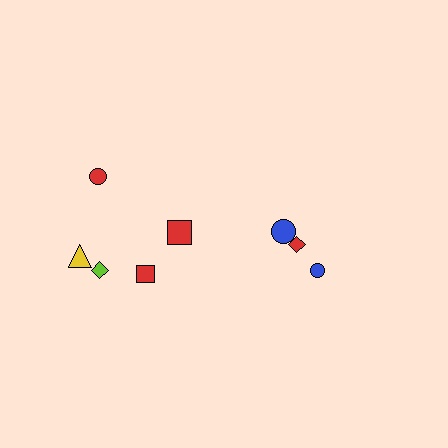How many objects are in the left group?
There are 5 objects.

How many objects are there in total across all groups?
There are 8 objects.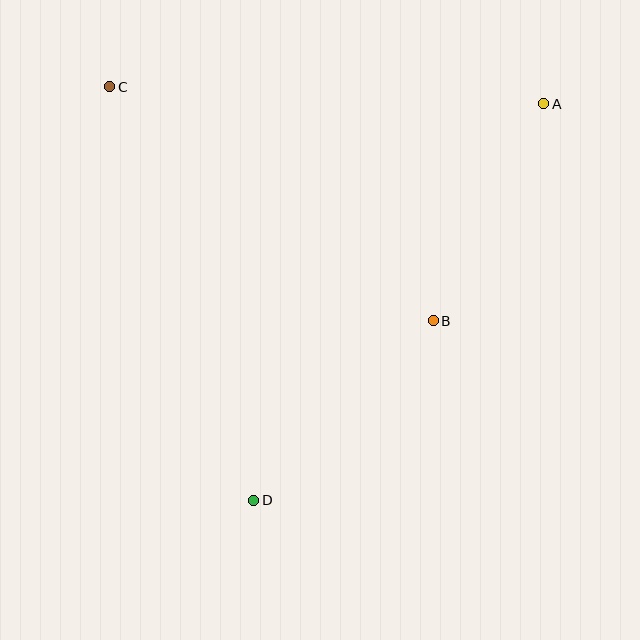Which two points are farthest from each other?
Points A and D are farthest from each other.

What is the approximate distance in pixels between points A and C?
The distance between A and C is approximately 434 pixels.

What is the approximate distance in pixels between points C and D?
The distance between C and D is approximately 438 pixels.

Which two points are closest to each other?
Points A and B are closest to each other.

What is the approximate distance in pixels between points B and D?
The distance between B and D is approximately 254 pixels.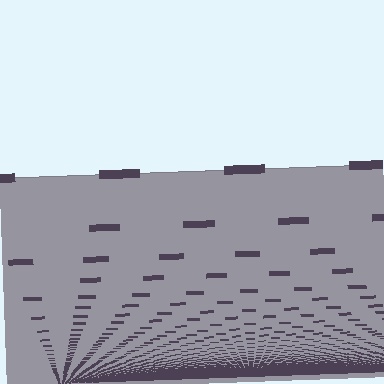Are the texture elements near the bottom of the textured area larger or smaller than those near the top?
Smaller. The gradient is inverted — elements near the bottom are smaller and denser.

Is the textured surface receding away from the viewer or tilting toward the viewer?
The surface appears to tilt toward the viewer. Texture elements get larger and sparser toward the top.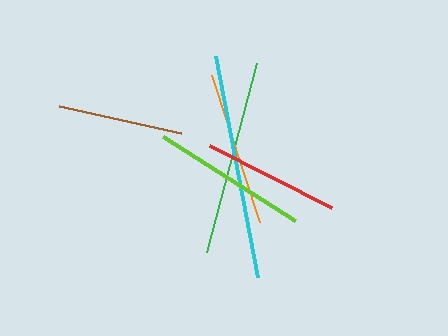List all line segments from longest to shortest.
From longest to shortest: cyan, green, lime, orange, red, brown.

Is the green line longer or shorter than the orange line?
The green line is longer than the orange line.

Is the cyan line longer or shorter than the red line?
The cyan line is longer than the red line.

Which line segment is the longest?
The cyan line is the longest at approximately 225 pixels.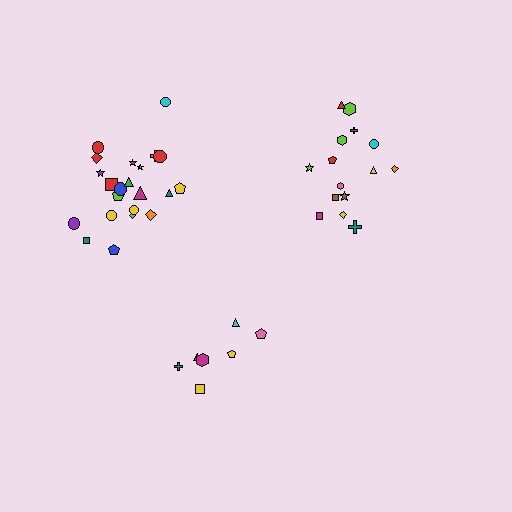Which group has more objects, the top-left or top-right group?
The top-left group.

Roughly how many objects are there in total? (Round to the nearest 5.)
Roughly 45 objects in total.